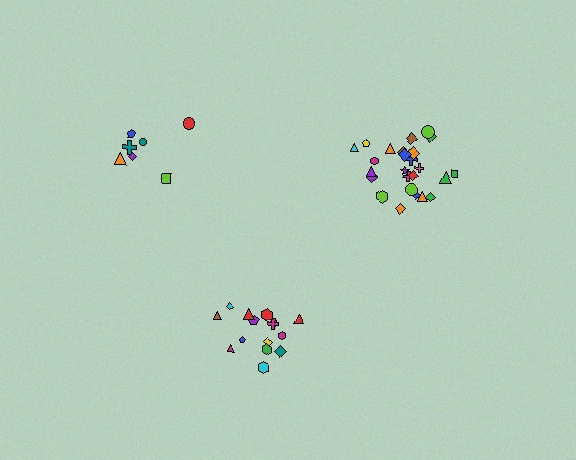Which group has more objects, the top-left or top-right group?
The top-right group.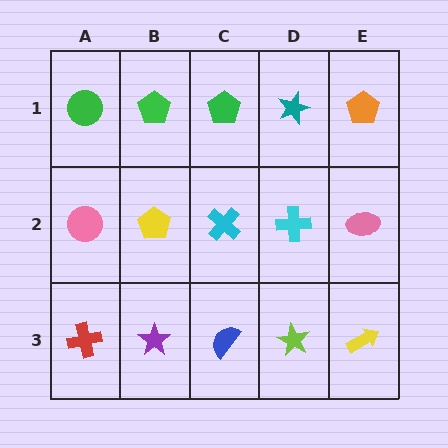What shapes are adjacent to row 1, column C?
A cyan cross (row 2, column C), a green pentagon (row 1, column B), a teal star (row 1, column D).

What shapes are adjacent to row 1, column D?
A cyan cross (row 2, column D), a green pentagon (row 1, column C), an orange pentagon (row 1, column E).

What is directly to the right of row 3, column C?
A lime star.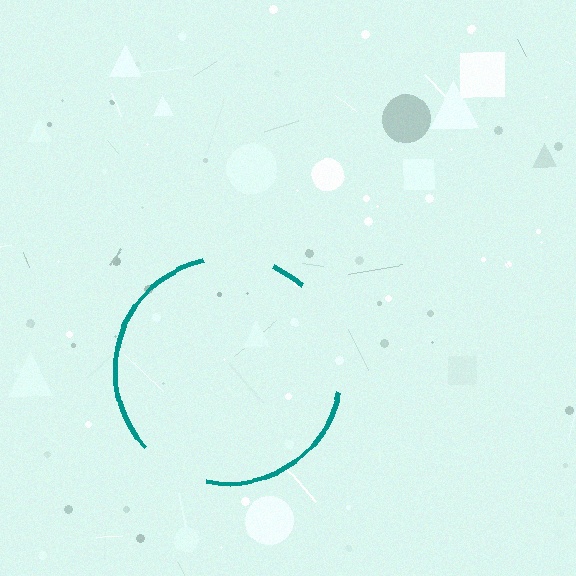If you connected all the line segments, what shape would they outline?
They would outline a circle.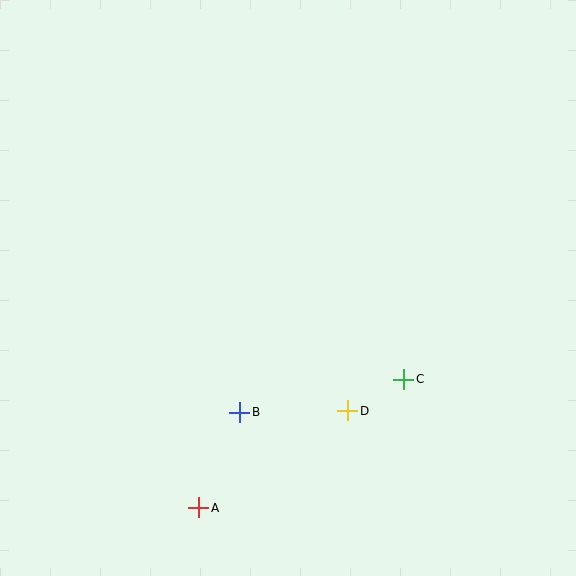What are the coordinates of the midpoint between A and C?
The midpoint between A and C is at (301, 444).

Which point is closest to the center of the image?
Point B at (240, 412) is closest to the center.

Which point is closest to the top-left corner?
Point B is closest to the top-left corner.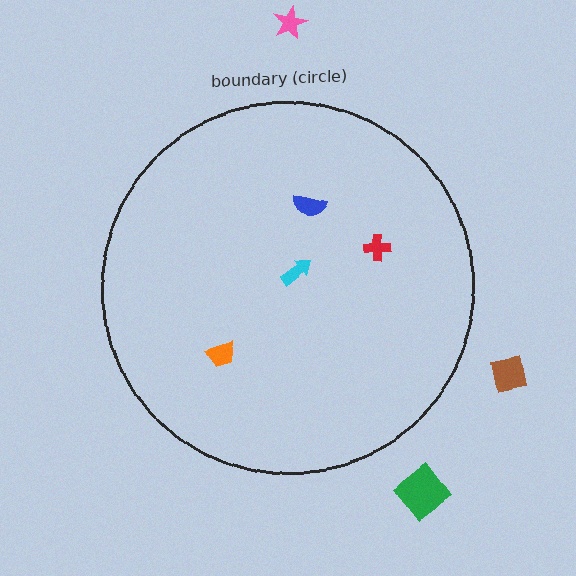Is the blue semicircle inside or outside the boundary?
Inside.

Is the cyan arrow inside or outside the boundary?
Inside.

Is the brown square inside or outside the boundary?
Outside.